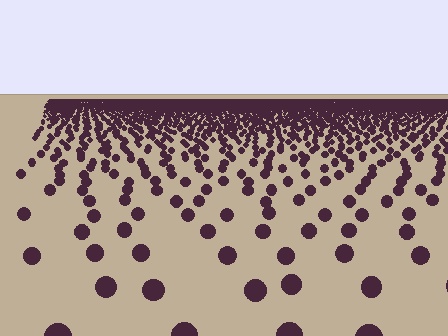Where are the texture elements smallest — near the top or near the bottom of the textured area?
Near the top.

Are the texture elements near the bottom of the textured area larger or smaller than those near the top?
Larger. Near the bottom, elements are closer to the viewer and appear at a bigger on-screen size.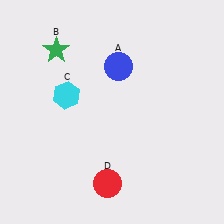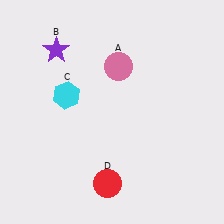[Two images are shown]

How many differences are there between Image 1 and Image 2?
There are 2 differences between the two images.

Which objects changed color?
A changed from blue to pink. B changed from green to purple.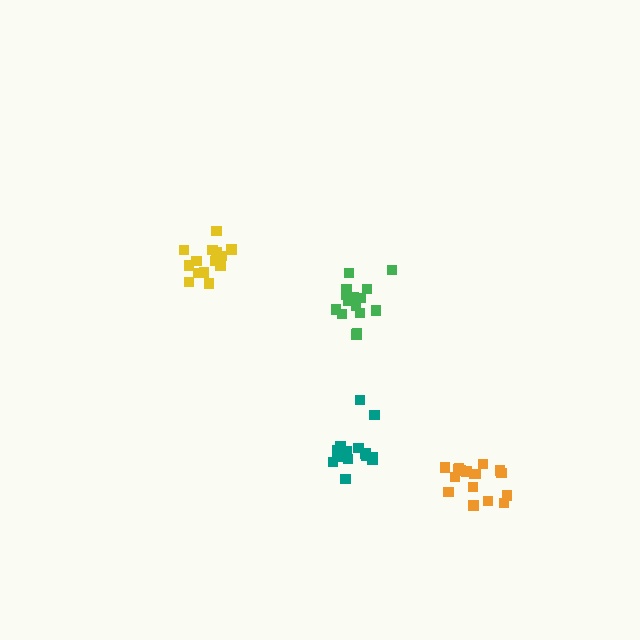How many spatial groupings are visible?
There are 4 spatial groupings.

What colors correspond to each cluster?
The clusters are colored: yellow, green, orange, teal.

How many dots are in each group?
Group 1: 15 dots, Group 2: 15 dots, Group 3: 17 dots, Group 4: 17 dots (64 total).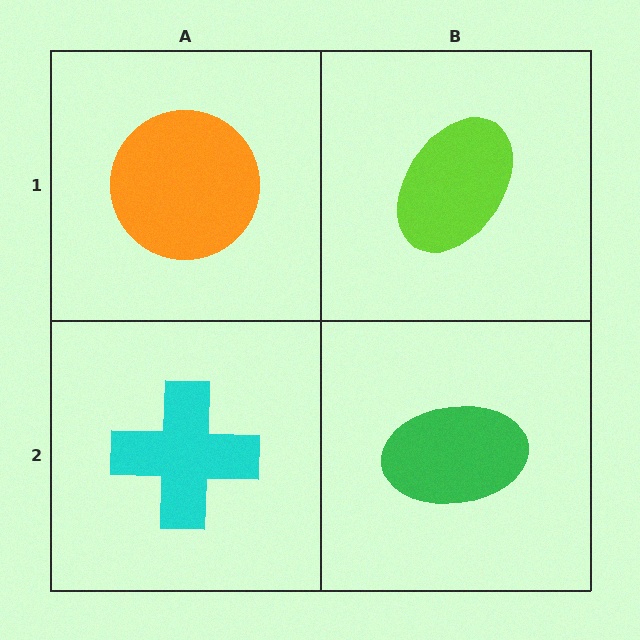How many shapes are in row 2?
2 shapes.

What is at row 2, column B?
A green ellipse.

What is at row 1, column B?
A lime ellipse.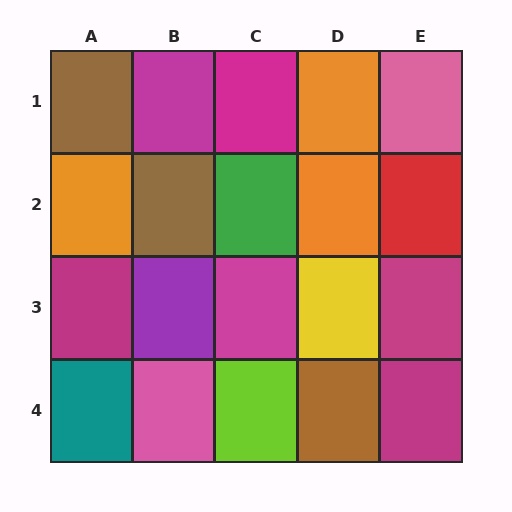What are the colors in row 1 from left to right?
Brown, magenta, magenta, orange, pink.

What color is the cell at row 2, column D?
Orange.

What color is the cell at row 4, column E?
Magenta.